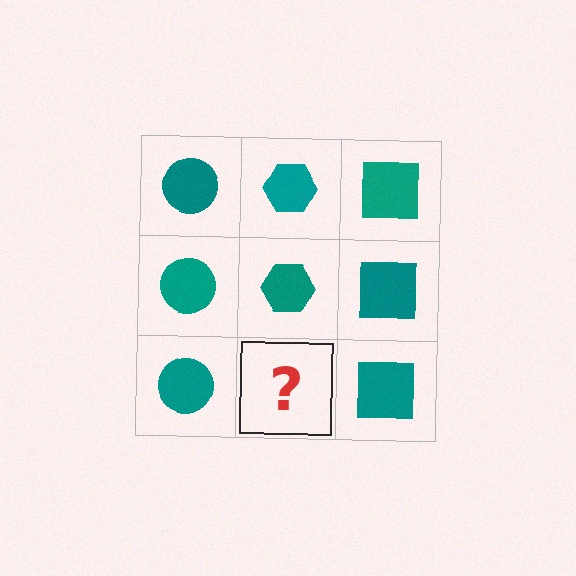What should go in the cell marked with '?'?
The missing cell should contain a teal hexagon.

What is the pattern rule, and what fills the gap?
The rule is that each column has a consistent shape. The gap should be filled with a teal hexagon.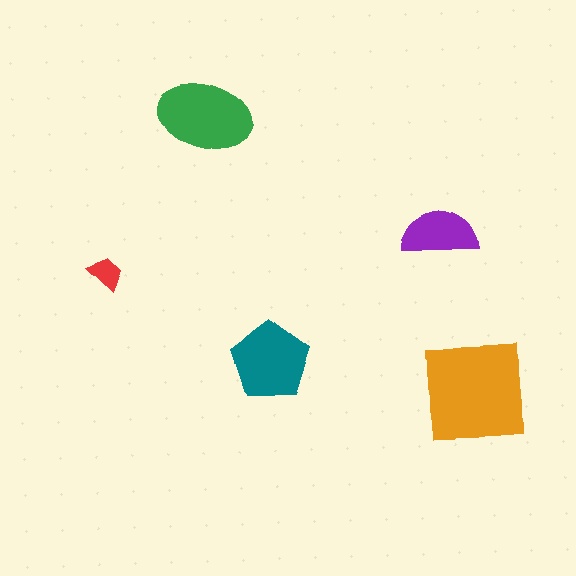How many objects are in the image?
There are 5 objects in the image.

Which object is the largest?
The orange square.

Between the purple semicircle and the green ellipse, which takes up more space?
The green ellipse.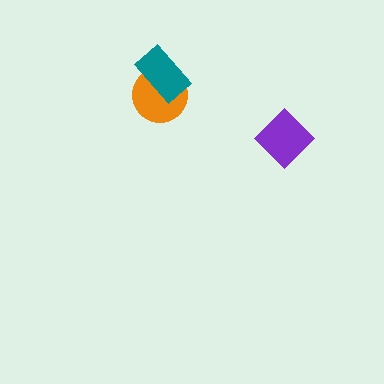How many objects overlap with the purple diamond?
0 objects overlap with the purple diamond.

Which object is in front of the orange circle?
The teal rectangle is in front of the orange circle.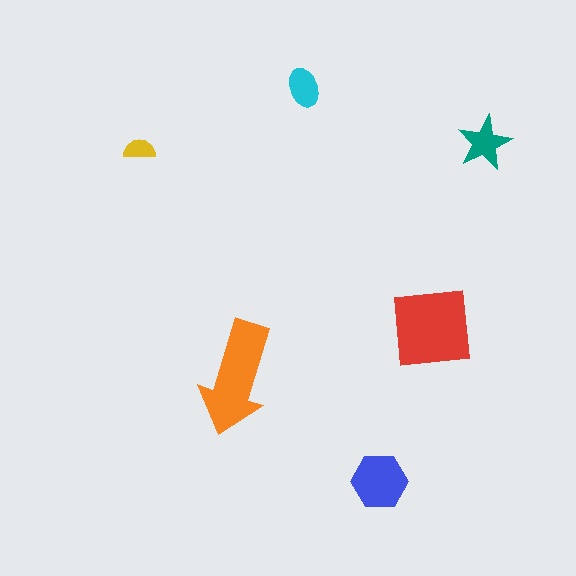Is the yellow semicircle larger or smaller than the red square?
Smaller.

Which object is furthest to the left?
The yellow semicircle is leftmost.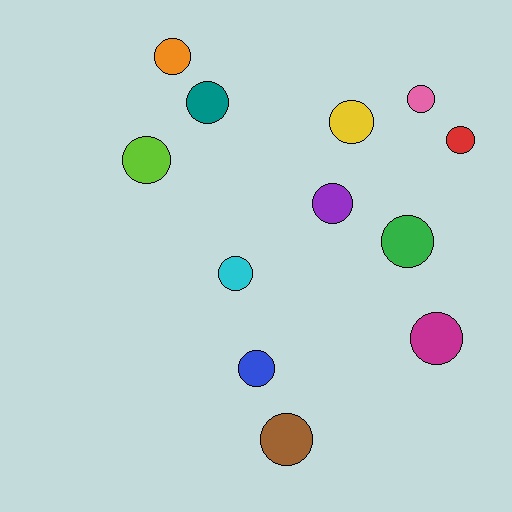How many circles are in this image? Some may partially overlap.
There are 12 circles.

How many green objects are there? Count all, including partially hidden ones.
There is 1 green object.